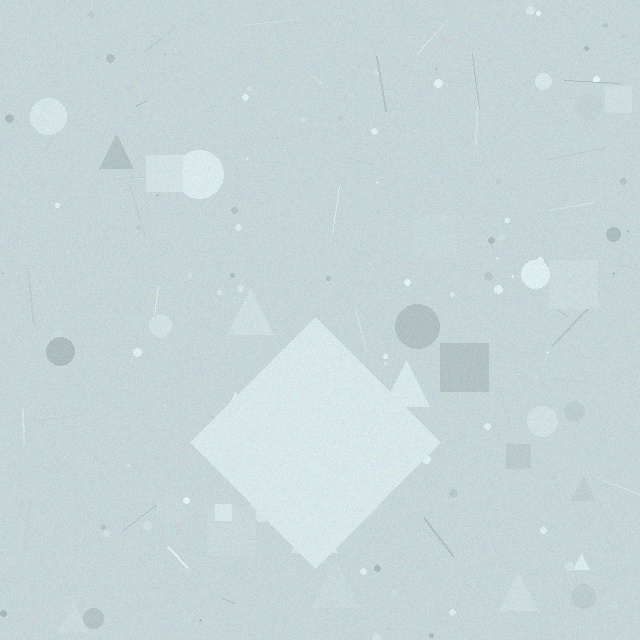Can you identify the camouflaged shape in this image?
The camouflaged shape is a diamond.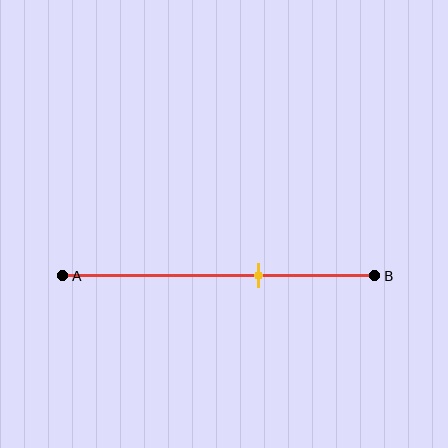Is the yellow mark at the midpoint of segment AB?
No, the mark is at about 65% from A, not at the 50% midpoint.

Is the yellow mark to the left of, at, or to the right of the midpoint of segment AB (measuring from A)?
The yellow mark is to the right of the midpoint of segment AB.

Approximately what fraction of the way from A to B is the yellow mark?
The yellow mark is approximately 65% of the way from A to B.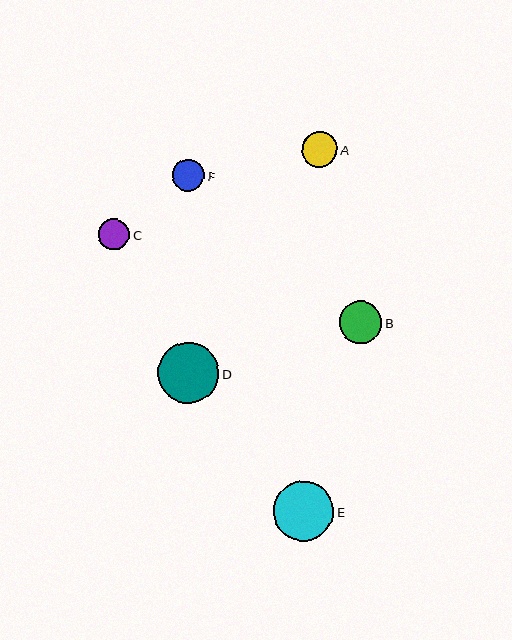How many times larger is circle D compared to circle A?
Circle D is approximately 1.7 times the size of circle A.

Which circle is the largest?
Circle D is the largest with a size of approximately 61 pixels.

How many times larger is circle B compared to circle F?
Circle B is approximately 1.3 times the size of circle F.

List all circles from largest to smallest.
From largest to smallest: D, E, B, A, F, C.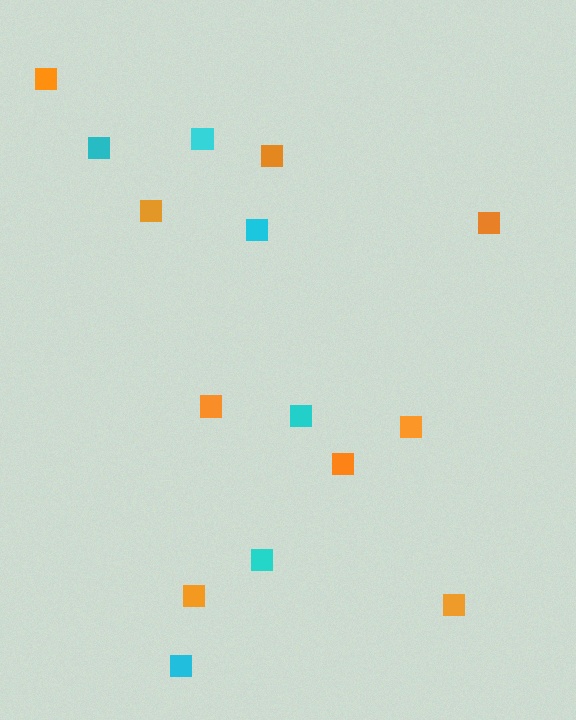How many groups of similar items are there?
There are 2 groups: one group of cyan squares (6) and one group of orange squares (9).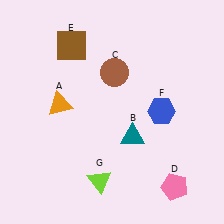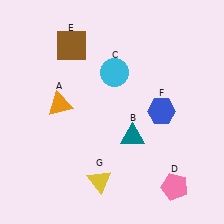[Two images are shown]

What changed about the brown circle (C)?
In Image 1, C is brown. In Image 2, it changed to cyan.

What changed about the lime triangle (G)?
In Image 1, G is lime. In Image 2, it changed to yellow.